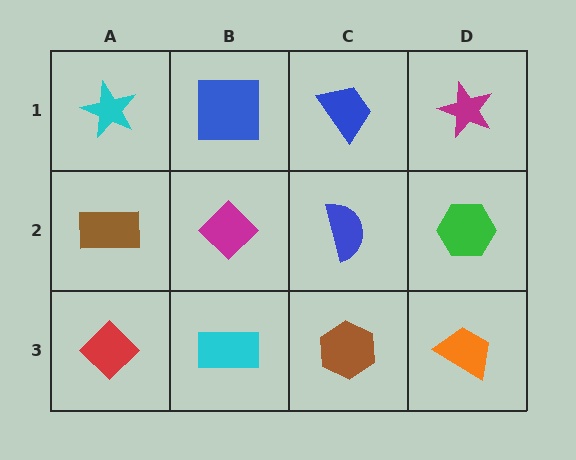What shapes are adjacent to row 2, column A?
A cyan star (row 1, column A), a red diamond (row 3, column A), a magenta diamond (row 2, column B).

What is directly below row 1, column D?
A green hexagon.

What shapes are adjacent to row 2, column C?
A blue trapezoid (row 1, column C), a brown hexagon (row 3, column C), a magenta diamond (row 2, column B), a green hexagon (row 2, column D).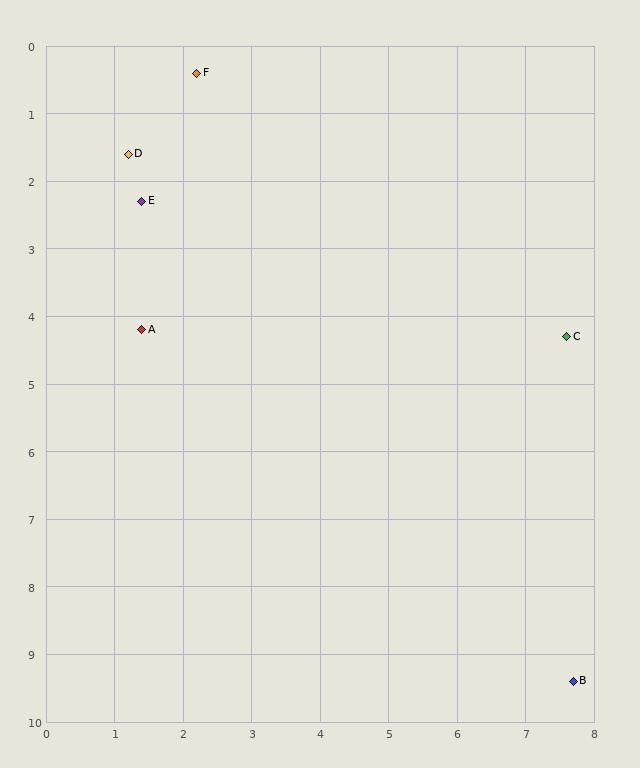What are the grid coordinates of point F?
Point F is at approximately (2.2, 0.4).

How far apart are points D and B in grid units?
Points D and B are about 10.2 grid units apart.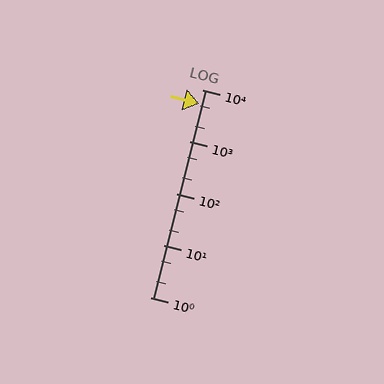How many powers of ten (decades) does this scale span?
The scale spans 4 decades, from 1 to 10000.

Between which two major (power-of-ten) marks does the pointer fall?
The pointer is between 1000 and 10000.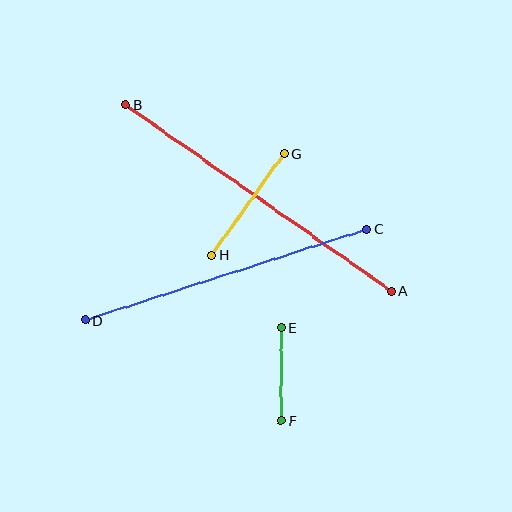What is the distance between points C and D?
The distance is approximately 295 pixels.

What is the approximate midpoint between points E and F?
The midpoint is at approximately (281, 374) pixels.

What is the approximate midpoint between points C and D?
The midpoint is at approximately (226, 275) pixels.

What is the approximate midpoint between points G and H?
The midpoint is at approximately (248, 204) pixels.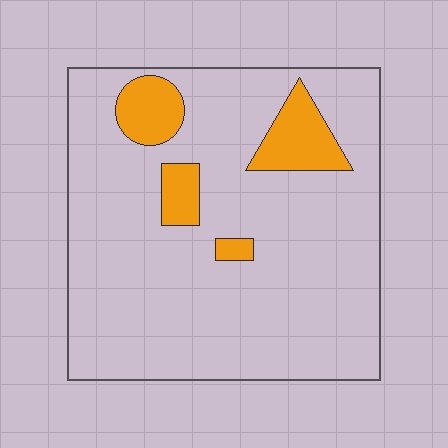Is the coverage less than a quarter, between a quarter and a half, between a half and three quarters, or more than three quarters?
Less than a quarter.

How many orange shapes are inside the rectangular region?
4.